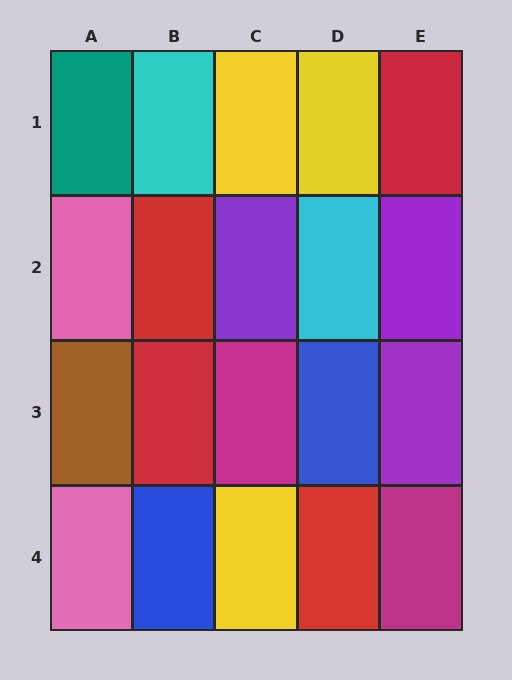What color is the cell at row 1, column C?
Yellow.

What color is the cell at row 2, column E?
Purple.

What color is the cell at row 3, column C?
Magenta.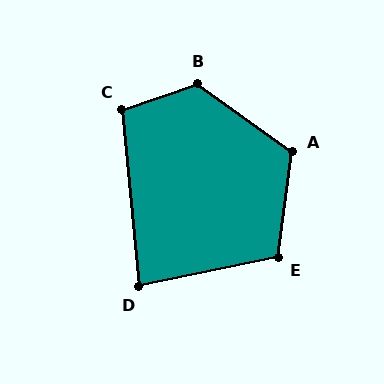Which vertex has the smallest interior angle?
D, at approximately 84 degrees.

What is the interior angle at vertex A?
Approximately 118 degrees (obtuse).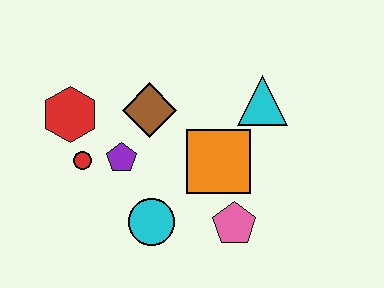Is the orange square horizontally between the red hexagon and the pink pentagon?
Yes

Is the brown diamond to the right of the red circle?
Yes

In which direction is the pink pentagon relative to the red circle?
The pink pentagon is to the right of the red circle.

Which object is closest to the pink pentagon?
The orange square is closest to the pink pentagon.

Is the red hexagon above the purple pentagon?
Yes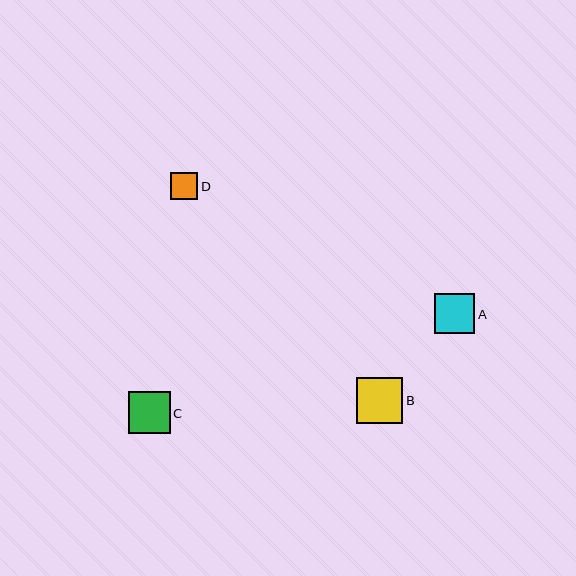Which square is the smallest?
Square D is the smallest with a size of approximately 27 pixels.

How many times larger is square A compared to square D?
Square A is approximately 1.5 times the size of square D.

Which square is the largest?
Square B is the largest with a size of approximately 46 pixels.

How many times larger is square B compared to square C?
Square B is approximately 1.1 times the size of square C.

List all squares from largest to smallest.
From largest to smallest: B, C, A, D.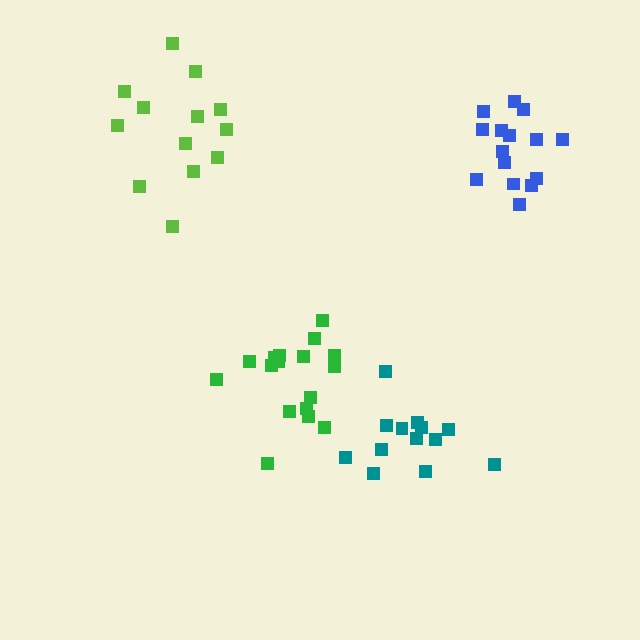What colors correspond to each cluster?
The clusters are colored: green, blue, lime, teal.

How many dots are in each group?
Group 1: 17 dots, Group 2: 15 dots, Group 3: 13 dots, Group 4: 13 dots (58 total).